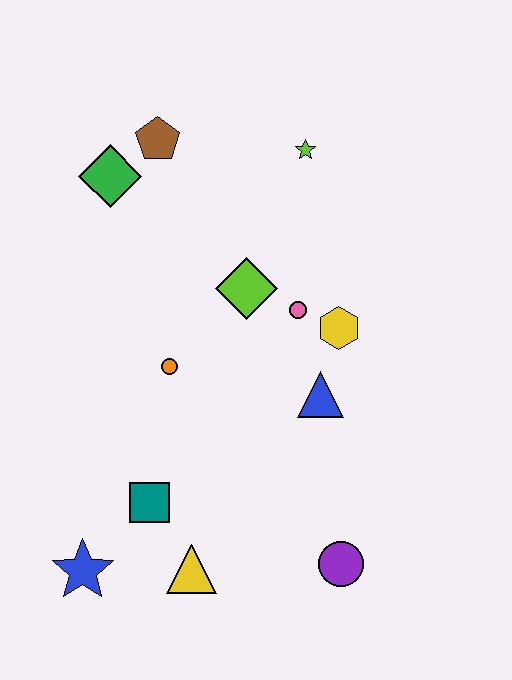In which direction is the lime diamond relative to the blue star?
The lime diamond is above the blue star.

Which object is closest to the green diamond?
The brown pentagon is closest to the green diamond.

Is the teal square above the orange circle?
No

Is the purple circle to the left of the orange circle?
No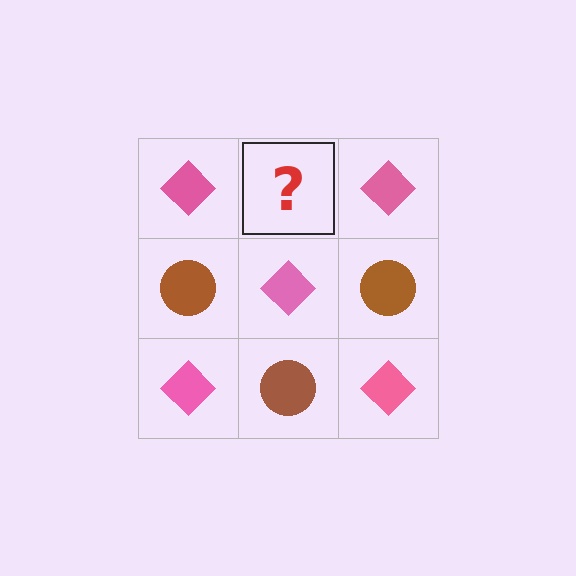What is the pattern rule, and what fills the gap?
The rule is that it alternates pink diamond and brown circle in a checkerboard pattern. The gap should be filled with a brown circle.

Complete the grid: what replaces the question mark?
The question mark should be replaced with a brown circle.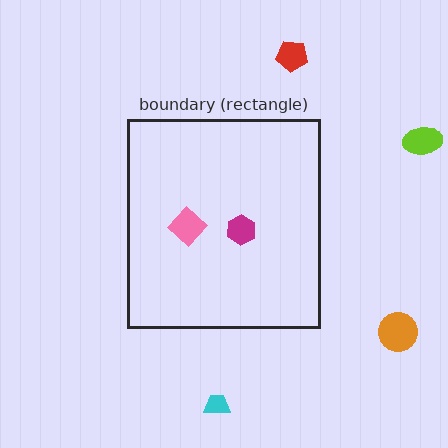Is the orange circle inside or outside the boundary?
Outside.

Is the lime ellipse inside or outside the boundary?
Outside.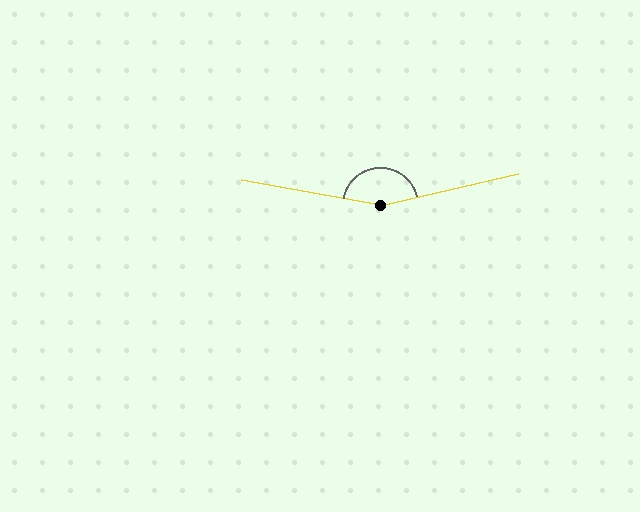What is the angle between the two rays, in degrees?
Approximately 157 degrees.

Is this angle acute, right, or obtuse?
It is obtuse.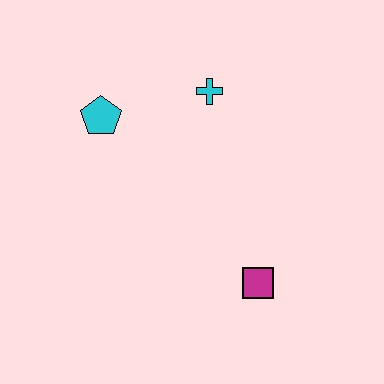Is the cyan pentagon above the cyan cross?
No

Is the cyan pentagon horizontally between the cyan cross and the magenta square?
No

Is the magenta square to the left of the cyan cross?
No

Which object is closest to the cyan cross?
The cyan pentagon is closest to the cyan cross.